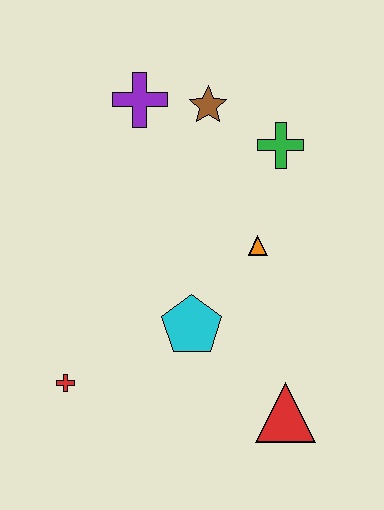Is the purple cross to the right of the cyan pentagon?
No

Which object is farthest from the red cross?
The green cross is farthest from the red cross.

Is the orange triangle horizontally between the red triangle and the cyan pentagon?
Yes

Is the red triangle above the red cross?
No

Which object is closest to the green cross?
The brown star is closest to the green cross.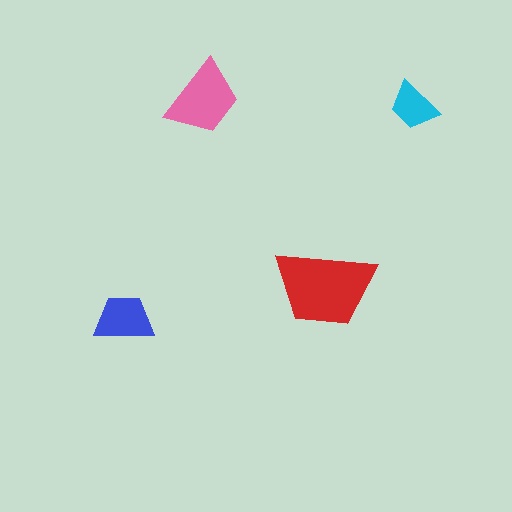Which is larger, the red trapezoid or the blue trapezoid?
The red one.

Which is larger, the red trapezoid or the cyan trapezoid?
The red one.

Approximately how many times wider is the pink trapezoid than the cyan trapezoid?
About 1.5 times wider.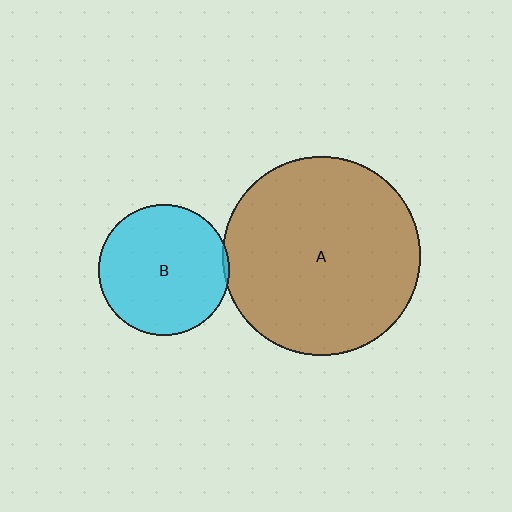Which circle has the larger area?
Circle A (brown).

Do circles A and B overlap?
Yes.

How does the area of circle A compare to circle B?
Approximately 2.3 times.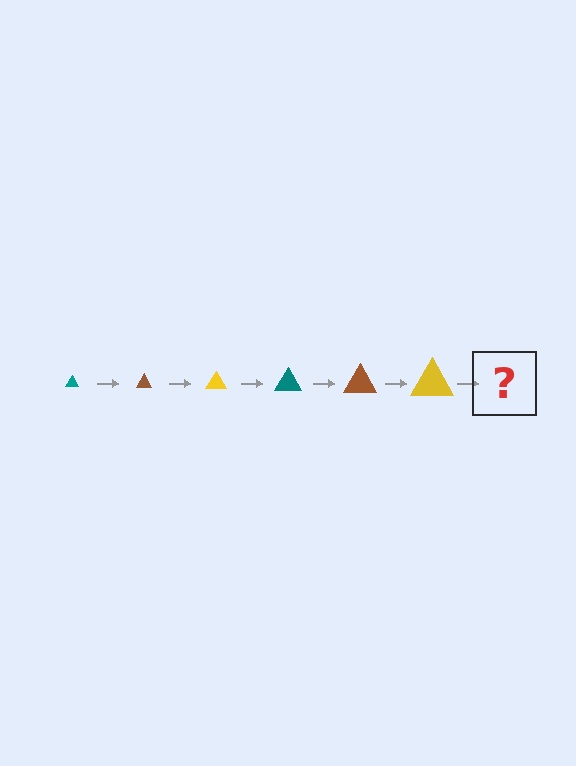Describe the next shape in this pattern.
It should be a teal triangle, larger than the previous one.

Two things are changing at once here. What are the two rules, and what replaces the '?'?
The two rules are that the triangle grows larger each step and the color cycles through teal, brown, and yellow. The '?' should be a teal triangle, larger than the previous one.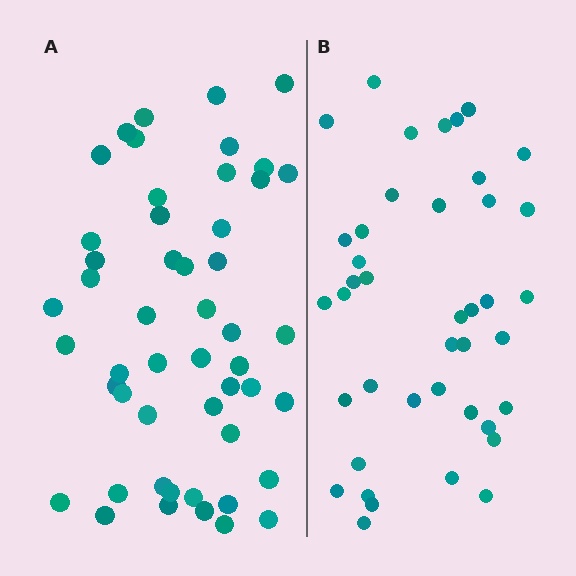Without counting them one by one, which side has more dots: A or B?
Region A (the left region) has more dots.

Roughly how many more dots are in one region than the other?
Region A has roughly 8 or so more dots than region B.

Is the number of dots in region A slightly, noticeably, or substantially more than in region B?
Region A has only slightly more — the two regions are fairly close. The ratio is roughly 1.2 to 1.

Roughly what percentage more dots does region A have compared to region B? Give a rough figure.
About 20% more.